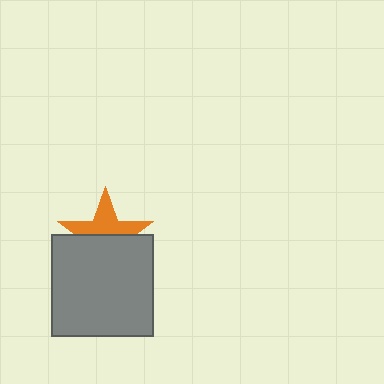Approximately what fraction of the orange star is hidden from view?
Roughly 53% of the orange star is hidden behind the gray square.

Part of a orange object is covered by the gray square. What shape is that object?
It is a star.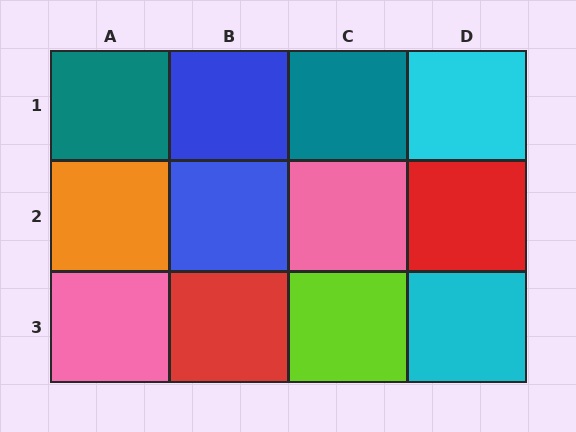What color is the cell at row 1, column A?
Teal.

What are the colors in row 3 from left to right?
Pink, red, lime, cyan.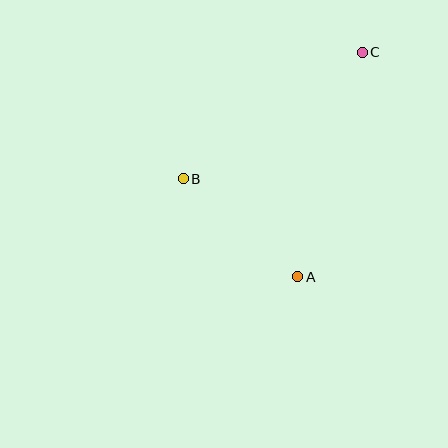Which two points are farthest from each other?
Points A and C are farthest from each other.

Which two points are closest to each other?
Points A and B are closest to each other.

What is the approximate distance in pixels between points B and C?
The distance between B and C is approximately 219 pixels.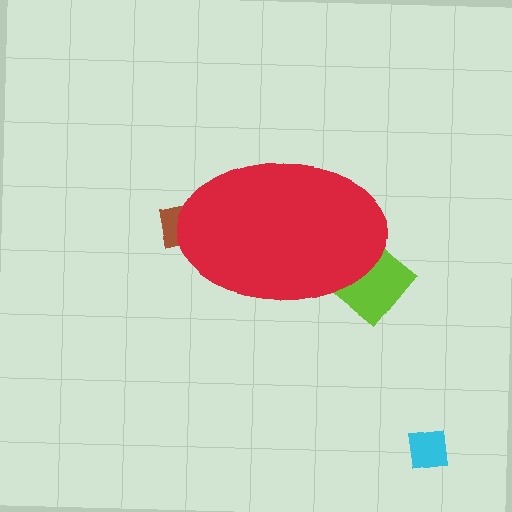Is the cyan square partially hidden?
No, the cyan square is fully visible.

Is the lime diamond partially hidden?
Yes, the lime diamond is partially hidden behind the red ellipse.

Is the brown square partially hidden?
Yes, the brown square is partially hidden behind the red ellipse.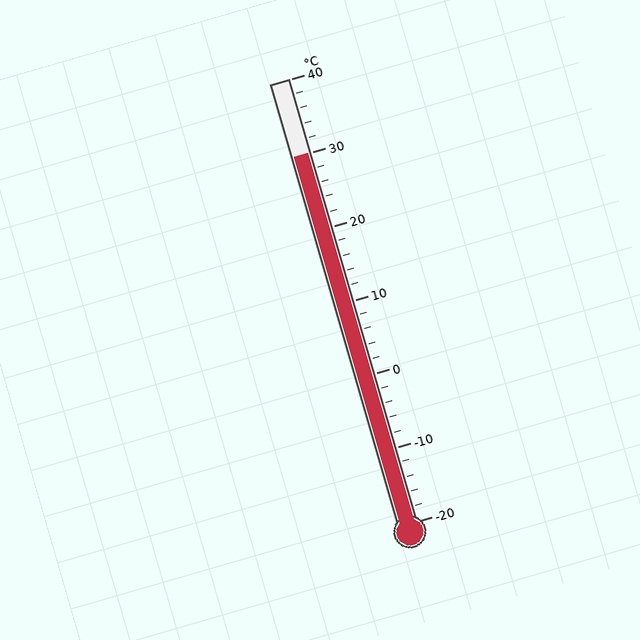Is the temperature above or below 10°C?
The temperature is above 10°C.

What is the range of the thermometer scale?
The thermometer scale ranges from -20°C to 40°C.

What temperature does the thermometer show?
The thermometer shows approximately 30°C.